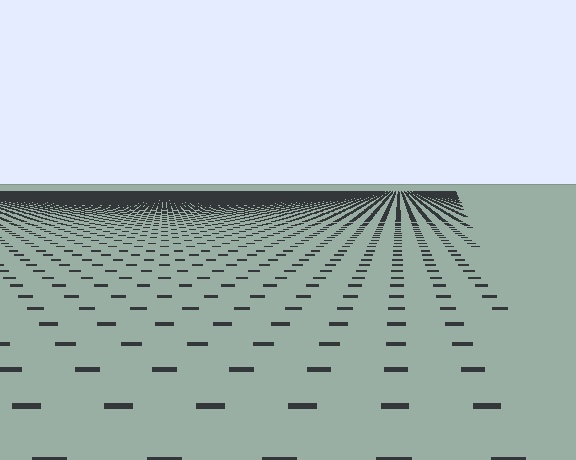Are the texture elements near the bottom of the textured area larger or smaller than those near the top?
Larger. Near the bottom, elements are closer to the viewer and appear at a bigger on-screen size.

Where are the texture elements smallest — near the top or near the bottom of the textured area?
Near the top.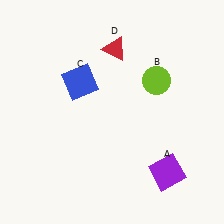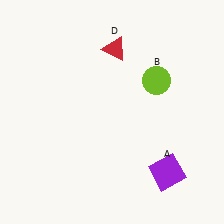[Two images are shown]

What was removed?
The blue square (C) was removed in Image 2.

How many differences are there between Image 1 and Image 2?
There is 1 difference between the two images.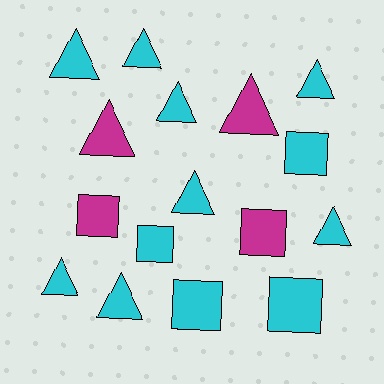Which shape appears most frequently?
Triangle, with 10 objects.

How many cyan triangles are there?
There are 8 cyan triangles.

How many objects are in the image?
There are 16 objects.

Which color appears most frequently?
Cyan, with 12 objects.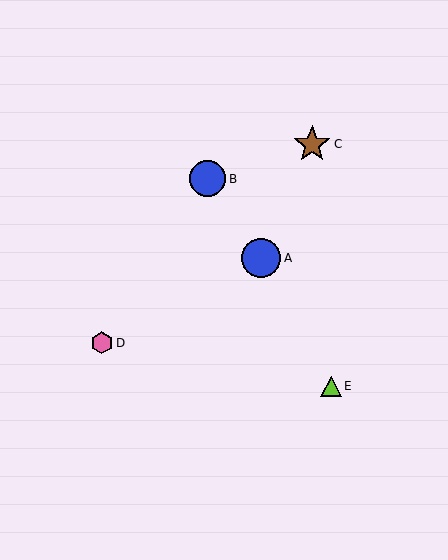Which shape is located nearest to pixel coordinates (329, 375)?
The lime triangle (labeled E) at (331, 386) is nearest to that location.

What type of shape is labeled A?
Shape A is a blue circle.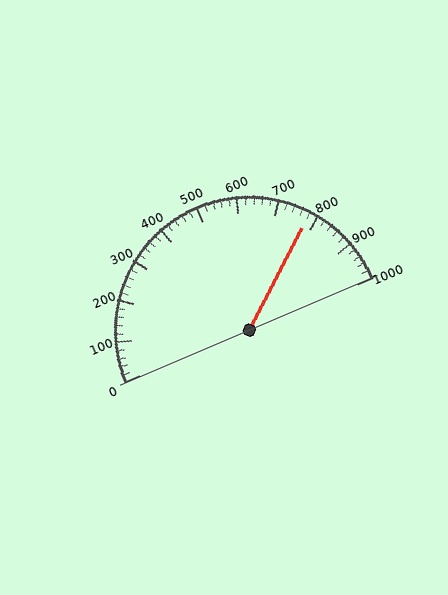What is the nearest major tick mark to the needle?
The nearest major tick mark is 800.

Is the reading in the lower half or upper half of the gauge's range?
The reading is in the upper half of the range (0 to 1000).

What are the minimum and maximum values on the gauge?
The gauge ranges from 0 to 1000.